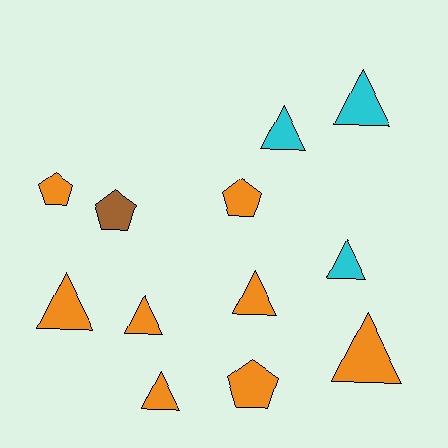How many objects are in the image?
There are 12 objects.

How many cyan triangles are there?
There are 3 cyan triangles.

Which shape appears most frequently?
Triangle, with 8 objects.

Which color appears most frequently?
Orange, with 8 objects.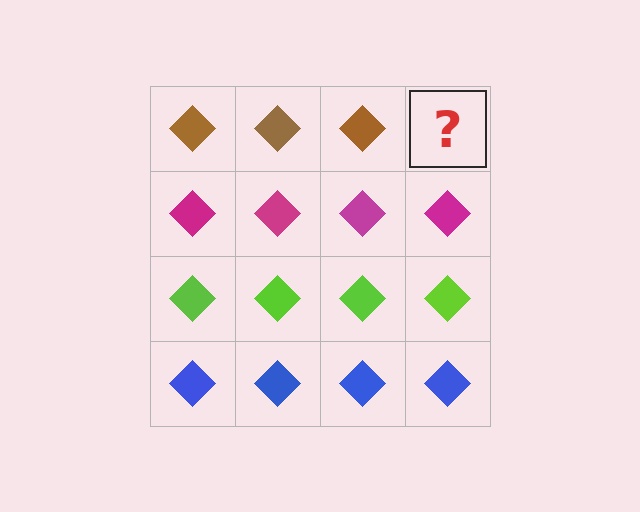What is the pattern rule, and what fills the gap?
The rule is that each row has a consistent color. The gap should be filled with a brown diamond.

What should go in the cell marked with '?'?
The missing cell should contain a brown diamond.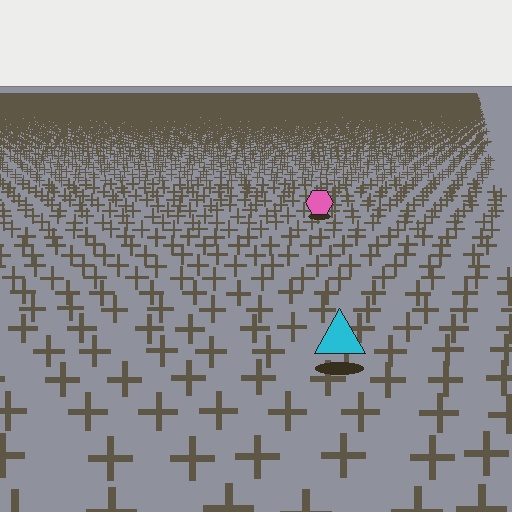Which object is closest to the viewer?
The cyan triangle is closest. The texture marks near it are larger and more spread out.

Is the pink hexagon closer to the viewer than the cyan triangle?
No. The cyan triangle is closer — you can tell from the texture gradient: the ground texture is coarser near it.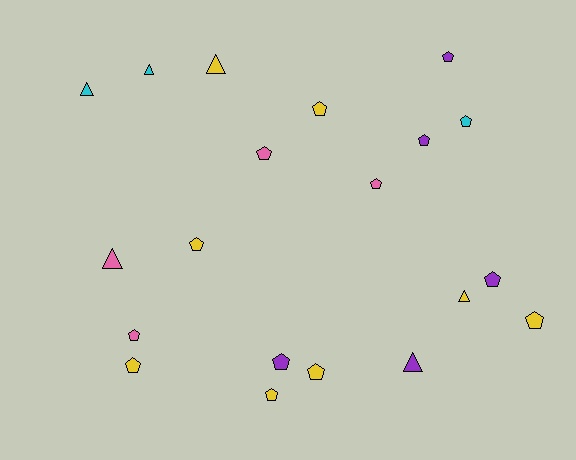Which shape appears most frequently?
Pentagon, with 14 objects.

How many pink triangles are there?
There is 1 pink triangle.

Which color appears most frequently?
Yellow, with 8 objects.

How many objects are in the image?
There are 20 objects.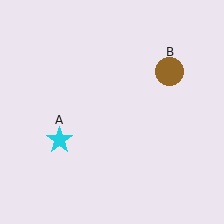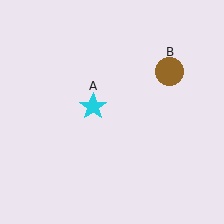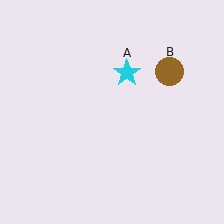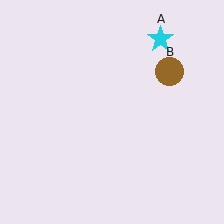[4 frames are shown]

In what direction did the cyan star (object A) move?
The cyan star (object A) moved up and to the right.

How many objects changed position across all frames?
1 object changed position: cyan star (object A).